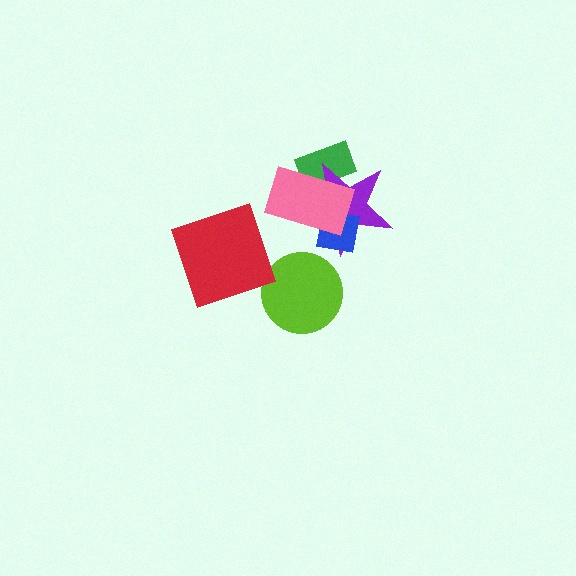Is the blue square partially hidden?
Yes, it is partially covered by another shape.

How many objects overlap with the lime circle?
0 objects overlap with the lime circle.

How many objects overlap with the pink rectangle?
3 objects overlap with the pink rectangle.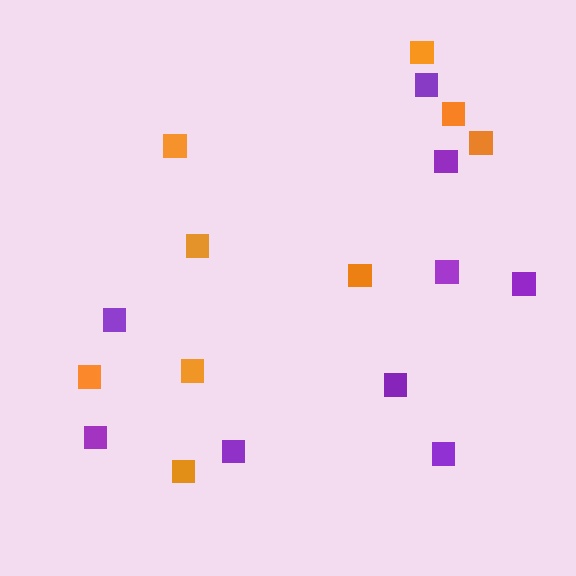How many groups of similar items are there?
There are 2 groups: one group of purple squares (9) and one group of orange squares (9).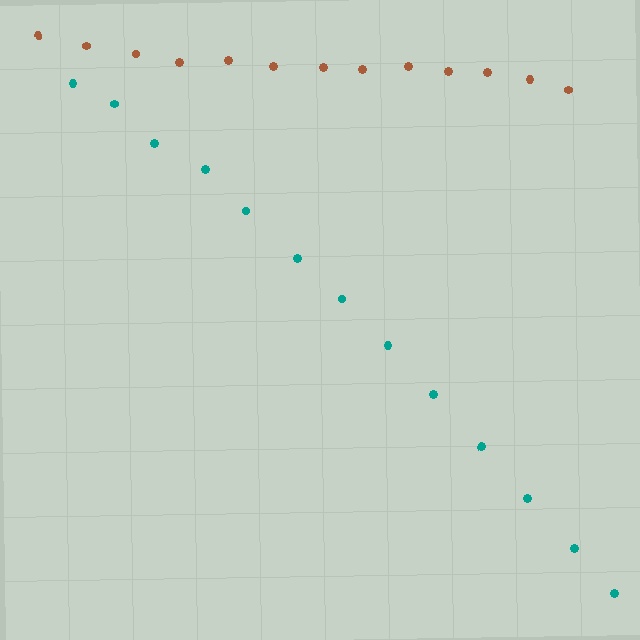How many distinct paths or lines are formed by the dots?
There are 2 distinct paths.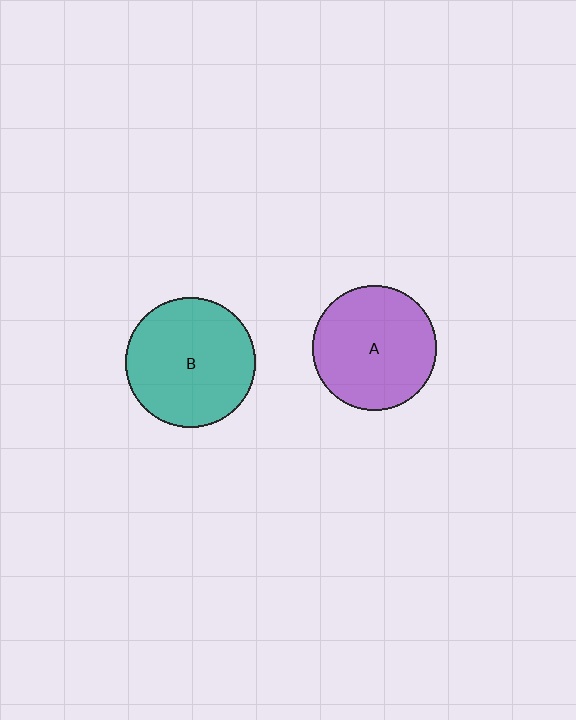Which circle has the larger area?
Circle B (teal).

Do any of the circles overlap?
No, none of the circles overlap.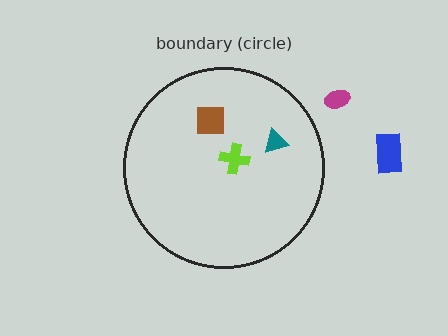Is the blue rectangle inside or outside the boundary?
Outside.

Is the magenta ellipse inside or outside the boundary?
Outside.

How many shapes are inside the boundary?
3 inside, 2 outside.